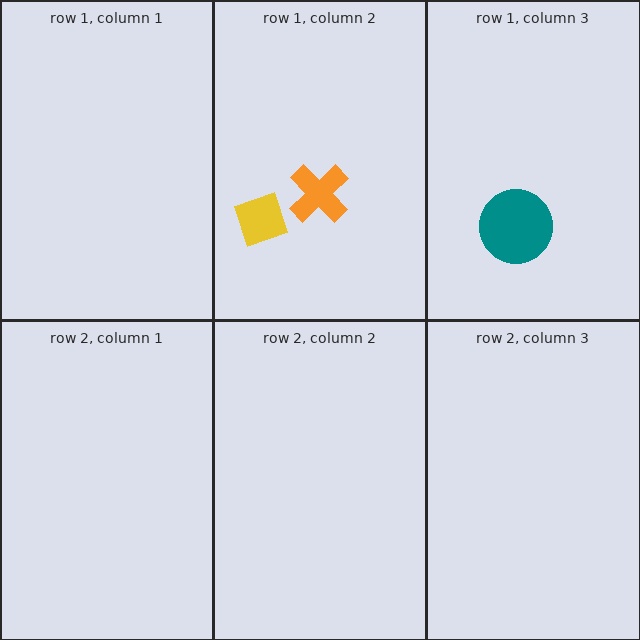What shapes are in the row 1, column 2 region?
The yellow diamond, the orange cross.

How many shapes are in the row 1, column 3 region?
1.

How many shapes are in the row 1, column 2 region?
2.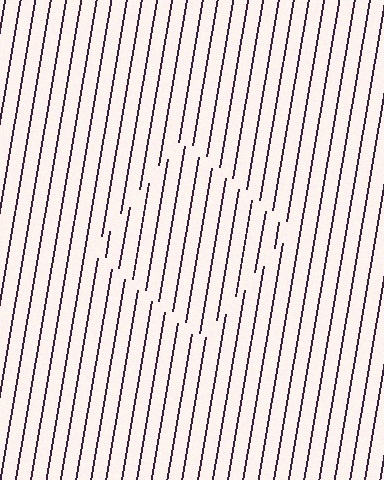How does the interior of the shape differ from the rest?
The interior of the shape contains the same grating, shifted by half a period — the contour is defined by the phase discontinuity where line-ends from the inner and outer gratings abut.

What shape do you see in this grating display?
An illusory square. The interior of the shape contains the same grating, shifted by half a period — the contour is defined by the phase discontinuity where line-ends from the inner and outer gratings abut.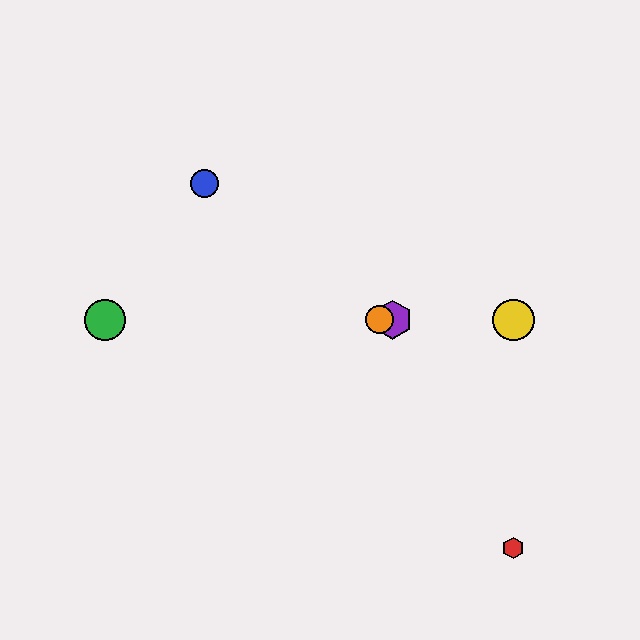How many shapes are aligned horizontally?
4 shapes (the green circle, the yellow circle, the purple hexagon, the orange circle) are aligned horizontally.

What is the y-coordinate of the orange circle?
The orange circle is at y≈320.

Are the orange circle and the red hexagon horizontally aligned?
No, the orange circle is at y≈320 and the red hexagon is at y≈548.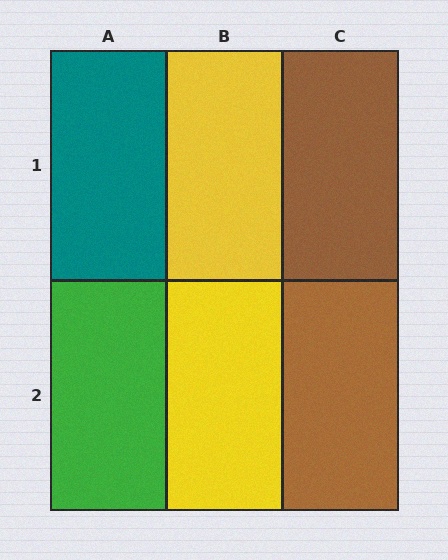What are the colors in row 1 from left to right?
Teal, yellow, brown.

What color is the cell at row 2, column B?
Yellow.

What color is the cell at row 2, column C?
Brown.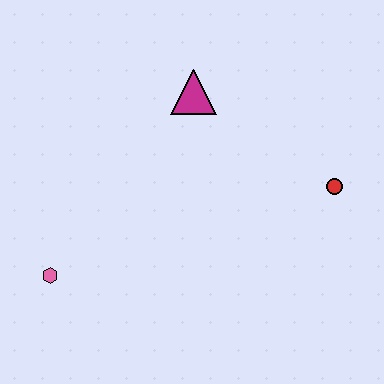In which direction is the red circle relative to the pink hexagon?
The red circle is to the right of the pink hexagon.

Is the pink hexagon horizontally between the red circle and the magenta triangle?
No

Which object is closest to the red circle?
The magenta triangle is closest to the red circle.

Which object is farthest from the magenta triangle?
The pink hexagon is farthest from the magenta triangle.